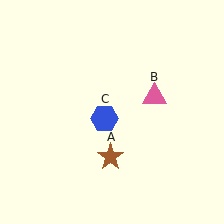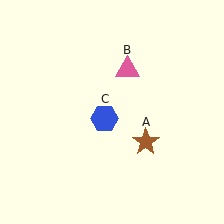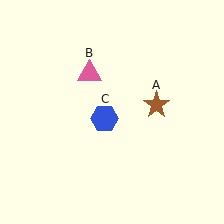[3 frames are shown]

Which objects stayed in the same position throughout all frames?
Blue hexagon (object C) remained stationary.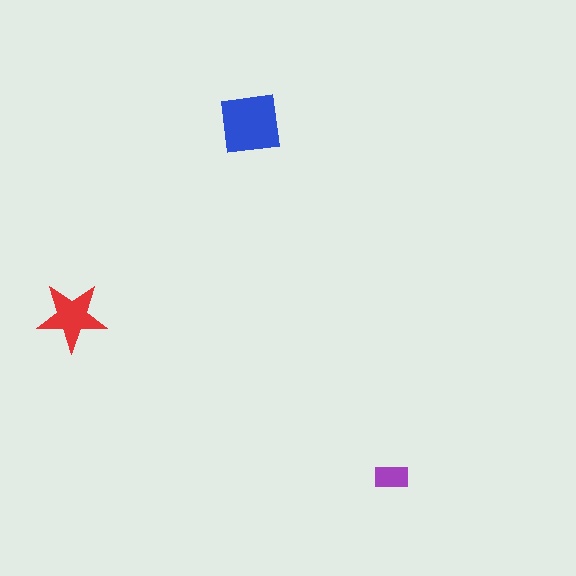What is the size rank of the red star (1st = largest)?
2nd.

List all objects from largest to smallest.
The blue square, the red star, the purple rectangle.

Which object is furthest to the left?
The red star is leftmost.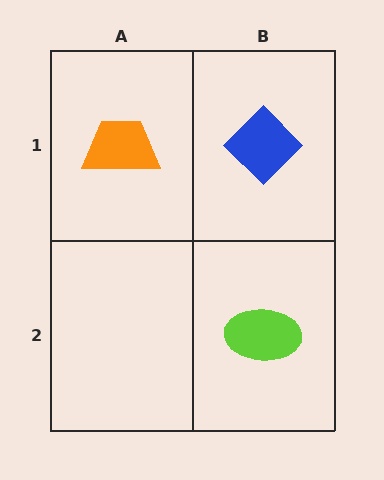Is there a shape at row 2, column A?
No, that cell is empty.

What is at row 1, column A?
An orange trapezoid.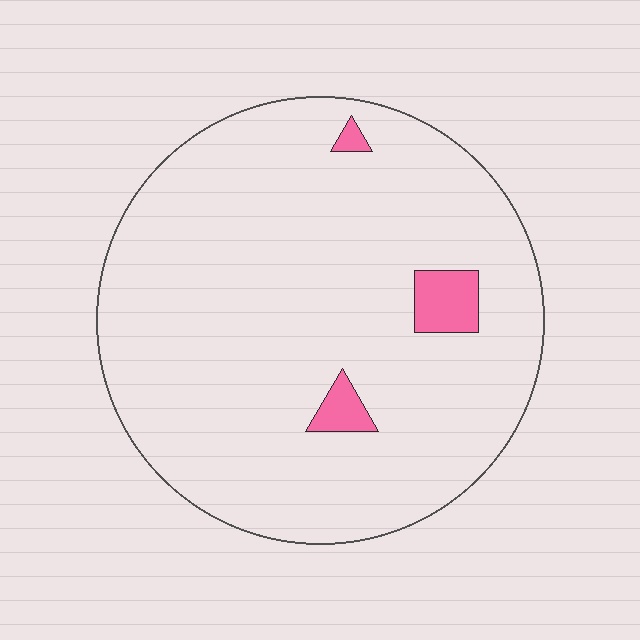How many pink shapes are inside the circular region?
3.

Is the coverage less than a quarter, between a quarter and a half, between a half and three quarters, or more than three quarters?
Less than a quarter.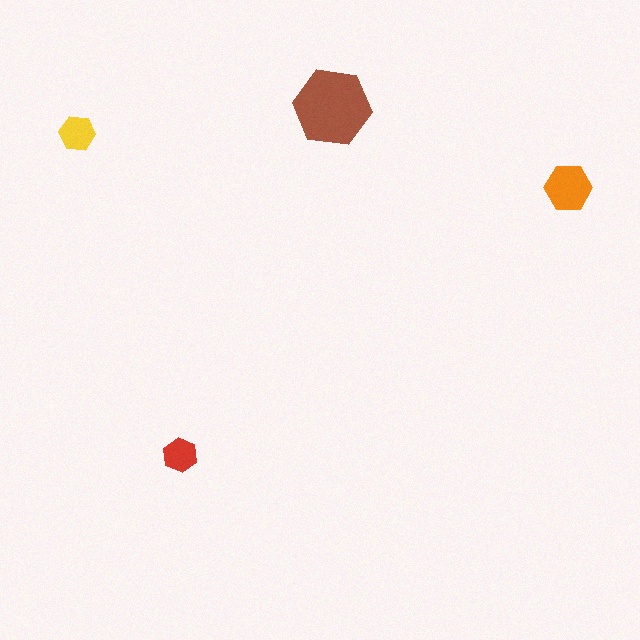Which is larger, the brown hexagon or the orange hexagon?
The brown one.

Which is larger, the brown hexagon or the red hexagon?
The brown one.